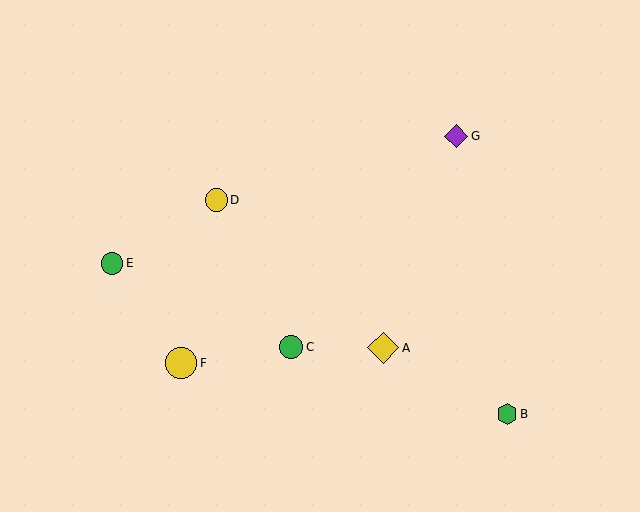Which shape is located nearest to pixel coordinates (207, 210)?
The yellow circle (labeled D) at (216, 200) is nearest to that location.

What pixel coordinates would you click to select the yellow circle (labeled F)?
Click at (181, 363) to select the yellow circle F.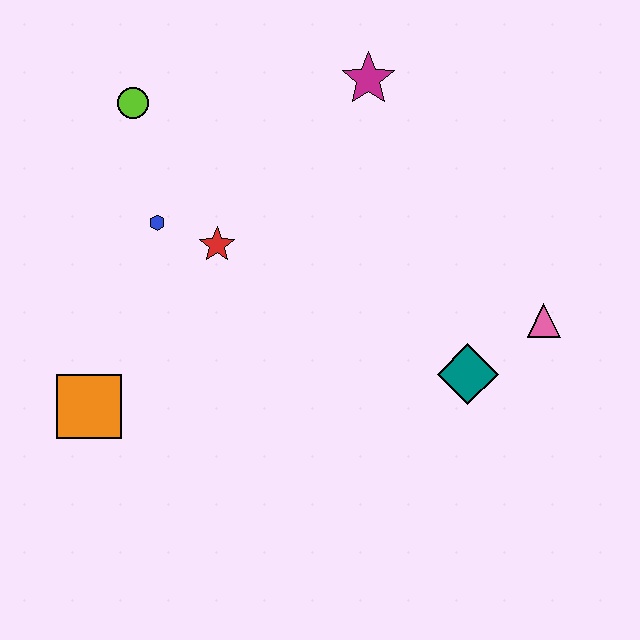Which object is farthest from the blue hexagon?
The pink triangle is farthest from the blue hexagon.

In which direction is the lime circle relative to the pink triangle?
The lime circle is to the left of the pink triangle.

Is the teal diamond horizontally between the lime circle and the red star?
No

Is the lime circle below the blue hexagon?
No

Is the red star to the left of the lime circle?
No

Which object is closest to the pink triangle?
The teal diamond is closest to the pink triangle.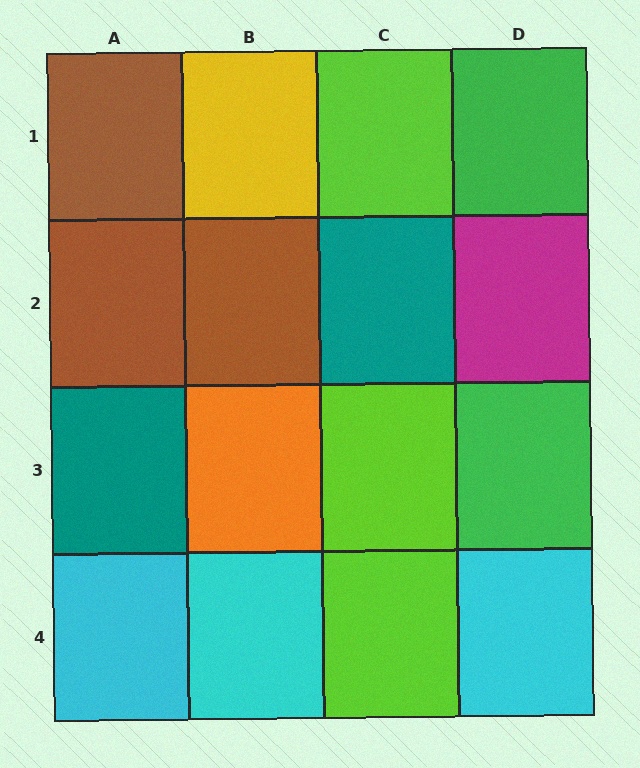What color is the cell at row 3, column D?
Green.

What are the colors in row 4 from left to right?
Cyan, cyan, lime, cyan.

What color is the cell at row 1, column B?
Yellow.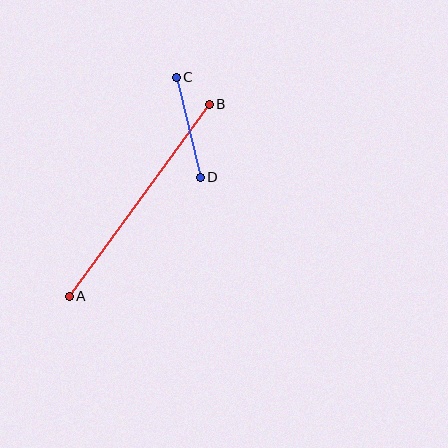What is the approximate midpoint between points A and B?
The midpoint is at approximately (139, 200) pixels.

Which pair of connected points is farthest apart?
Points A and B are farthest apart.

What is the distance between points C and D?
The distance is approximately 103 pixels.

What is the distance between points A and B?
The distance is approximately 238 pixels.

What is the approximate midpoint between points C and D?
The midpoint is at approximately (188, 127) pixels.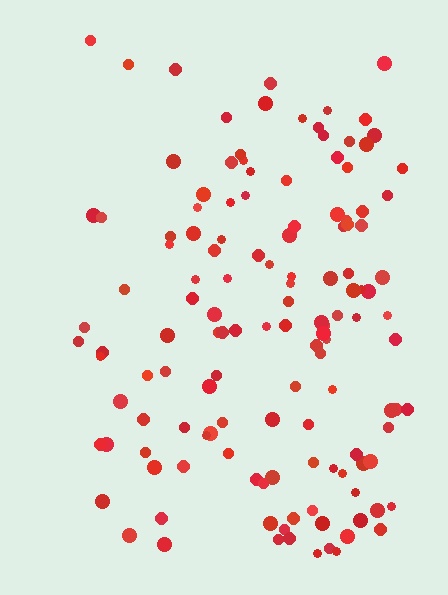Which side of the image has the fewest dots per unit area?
The left.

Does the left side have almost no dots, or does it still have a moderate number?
Still a moderate number, just noticeably fewer than the right.